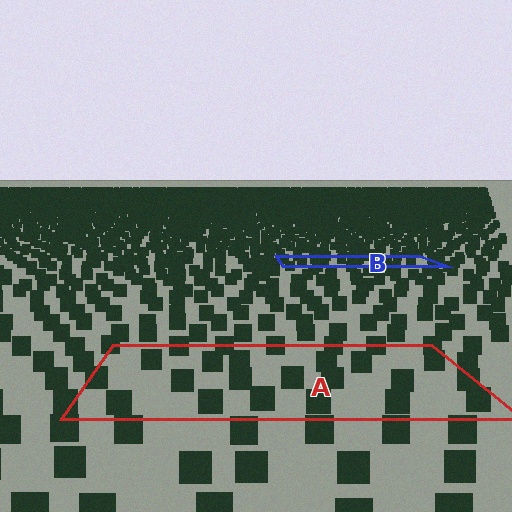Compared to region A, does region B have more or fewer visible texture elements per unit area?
Region B has more texture elements per unit area — they are packed more densely because it is farther away.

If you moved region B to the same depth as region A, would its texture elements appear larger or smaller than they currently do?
They would appear larger. At a closer depth, the same texture elements are projected at a bigger on-screen size.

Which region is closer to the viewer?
Region A is closer. The texture elements there are larger and more spread out.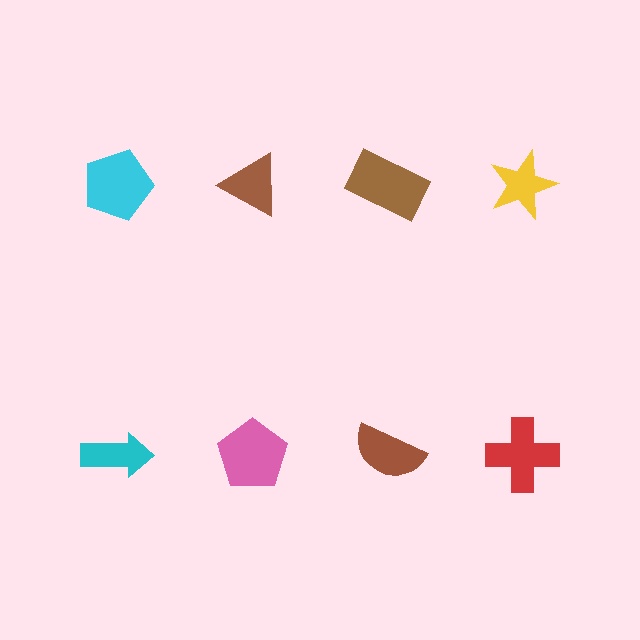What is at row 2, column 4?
A red cross.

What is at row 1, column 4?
A yellow star.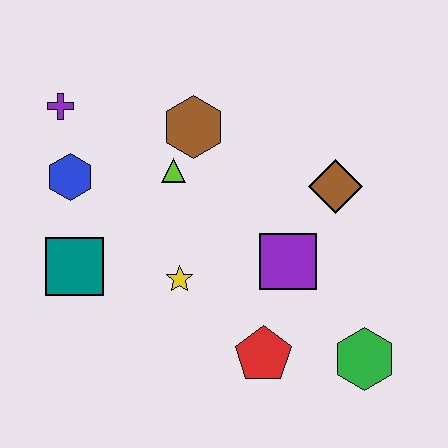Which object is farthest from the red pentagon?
The purple cross is farthest from the red pentagon.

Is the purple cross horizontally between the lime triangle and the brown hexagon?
No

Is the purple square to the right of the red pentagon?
Yes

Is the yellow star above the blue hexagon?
No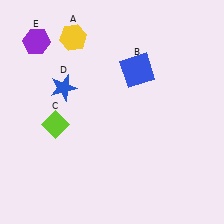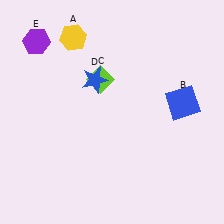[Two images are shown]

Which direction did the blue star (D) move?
The blue star (D) moved right.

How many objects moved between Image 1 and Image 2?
3 objects moved between the two images.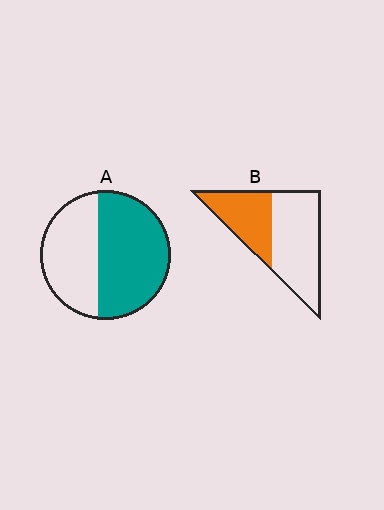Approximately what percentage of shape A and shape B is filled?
A is approximately 55% and B is approximately 40%.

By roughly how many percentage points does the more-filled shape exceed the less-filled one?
By roughly 20 percentage points (A over B).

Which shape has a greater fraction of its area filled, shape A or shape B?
Shape A.